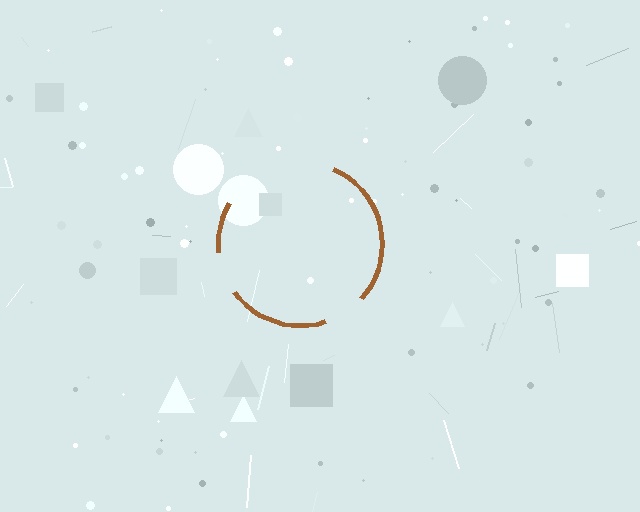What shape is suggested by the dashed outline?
The dashed outline suggests a circle.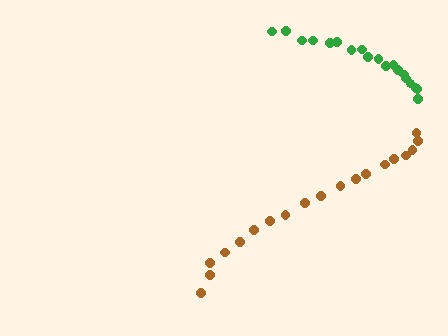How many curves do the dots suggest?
There are 2 distinct paths.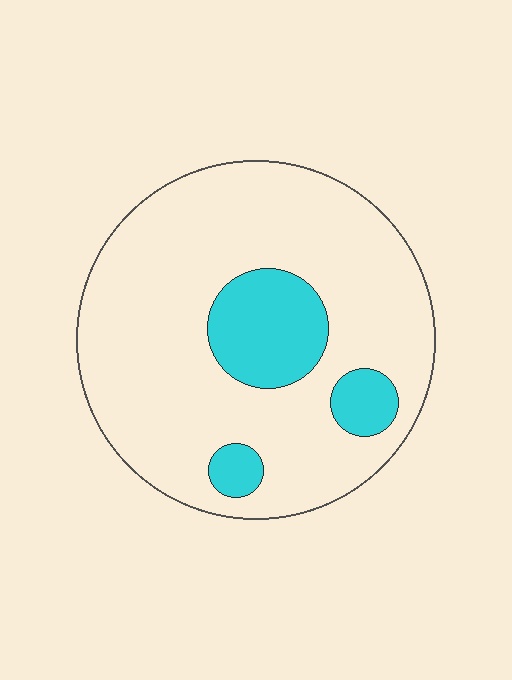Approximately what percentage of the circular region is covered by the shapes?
Approximately 15%.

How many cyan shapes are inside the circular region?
3.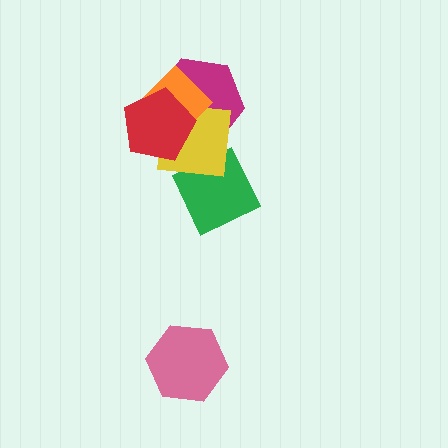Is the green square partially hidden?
Yes, it is partially covered by another shape.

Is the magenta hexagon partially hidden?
Yes, it is partially covered by another shape.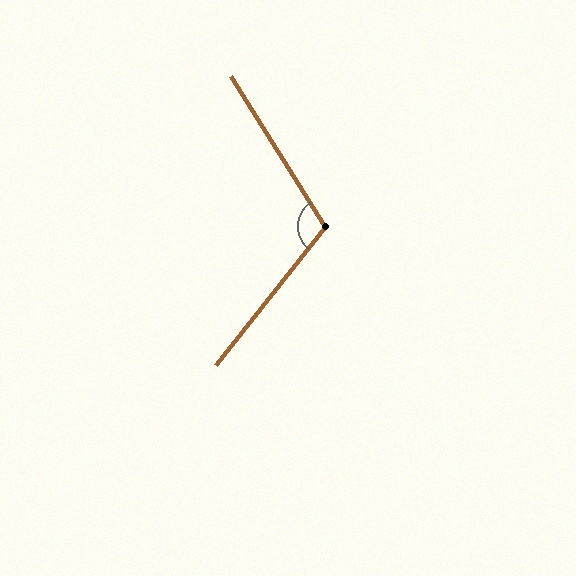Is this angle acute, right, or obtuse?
It is obtuse.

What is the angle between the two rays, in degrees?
Approximately 110 degrees.